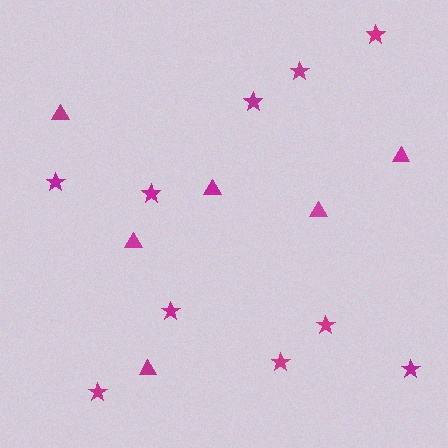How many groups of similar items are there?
There are 2 groups: one group of triangles (6) and one group of stars (10).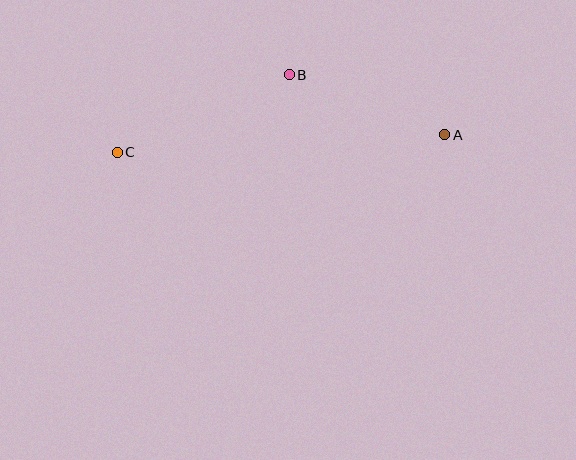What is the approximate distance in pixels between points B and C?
The distance between B and C is approximately 189 pixels.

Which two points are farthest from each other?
Points A and C are farthest from each other.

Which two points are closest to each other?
Points A and B are closest to each other.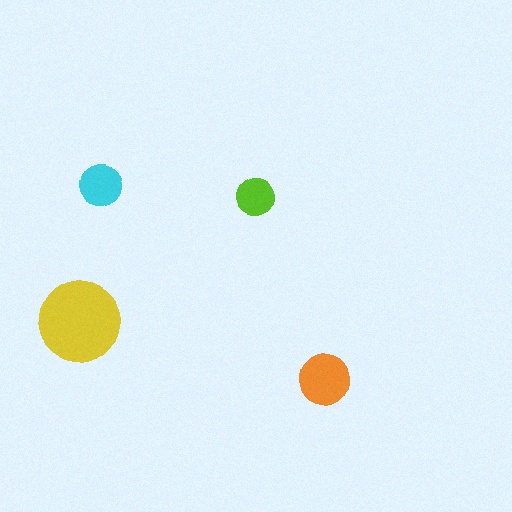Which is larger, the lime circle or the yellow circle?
The yellow one.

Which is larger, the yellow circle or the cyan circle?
The yellow one.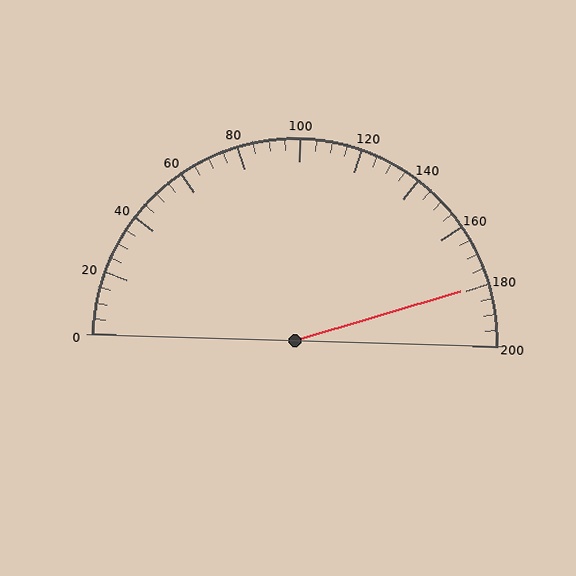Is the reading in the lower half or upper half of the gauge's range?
The reading is in the upper half of the range (0 to 200).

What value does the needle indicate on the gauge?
The needle indicates approximately 180.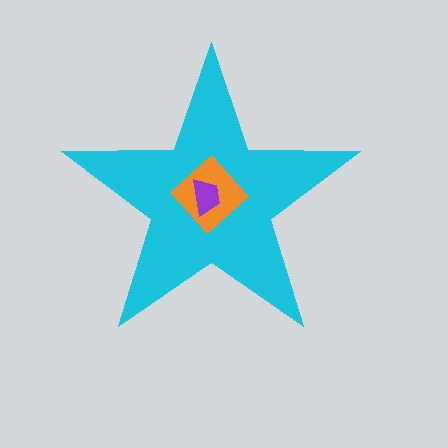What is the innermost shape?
The purple trapezoid.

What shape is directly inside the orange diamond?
The purple trapezoid.